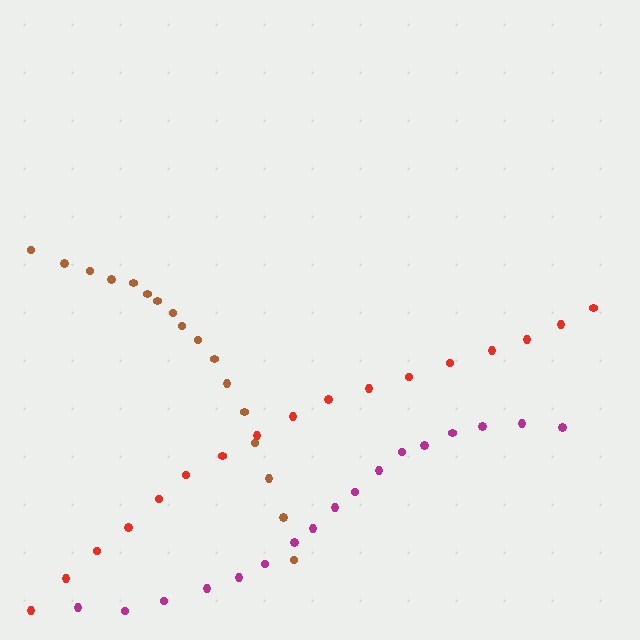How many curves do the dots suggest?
There are 3 distinct paths.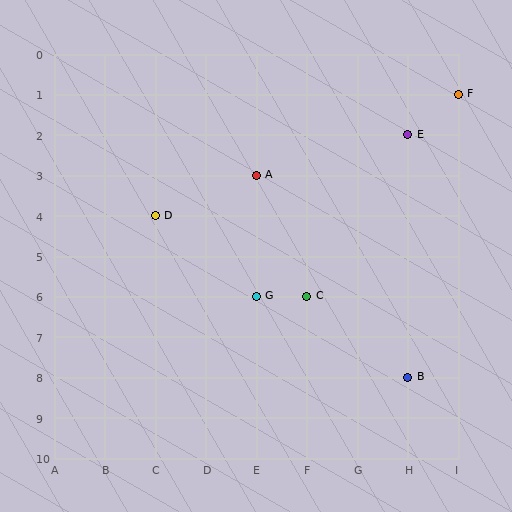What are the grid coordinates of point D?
Point D is at grid coordinates (C, 4).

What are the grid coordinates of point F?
Point F is at grid coordinates (I, 1).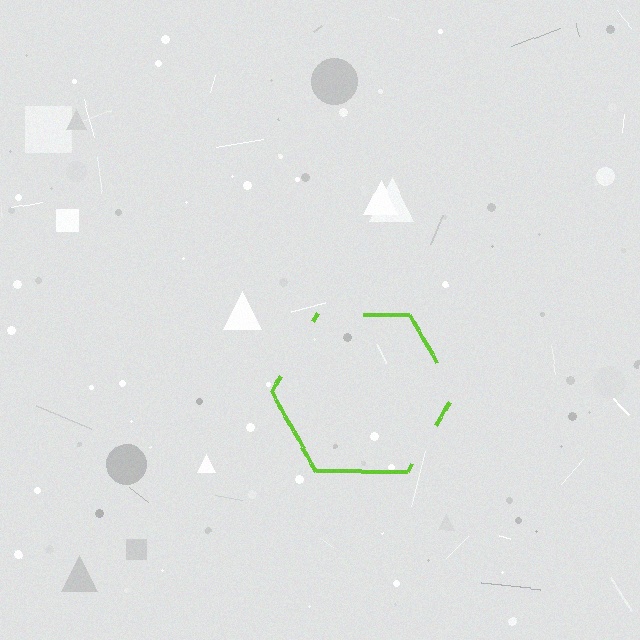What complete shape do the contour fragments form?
The contour fragments form a hexagon.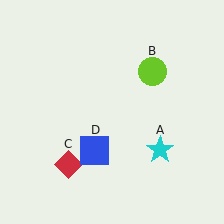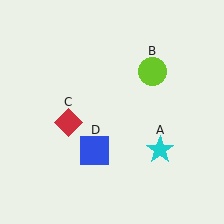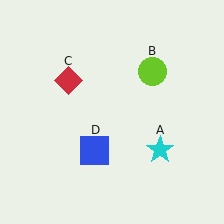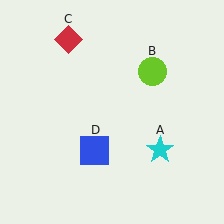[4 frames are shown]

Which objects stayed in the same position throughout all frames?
Cyan star (object A) and lime circle (object B) and blue square (object D) remained stationary.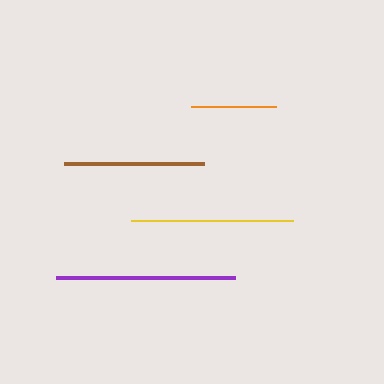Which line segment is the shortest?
The orange line is the shortest at approximately 84 pixels.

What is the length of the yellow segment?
The yellow segment is approximately 162 pixels long.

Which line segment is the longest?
The purple line is the longest at approximately 179 pixels.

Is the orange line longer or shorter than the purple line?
The purple line is longer than the orange line.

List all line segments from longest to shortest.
From longest to shortest: purple, yellow, brown, orange.